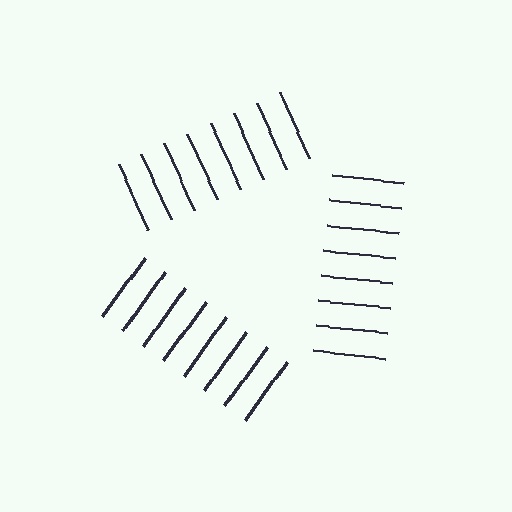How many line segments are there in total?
24 — 8 along each of the 3 edges.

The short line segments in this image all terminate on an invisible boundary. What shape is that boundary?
An illusory triangle — the line segments terminate on its edges but no continuous stroke is drawn.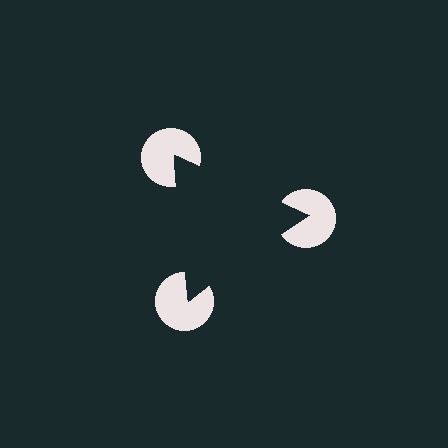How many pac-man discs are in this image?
There are 3 — one at each vertex of the illusory triangle.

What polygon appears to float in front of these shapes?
An illusory triangle — its edges are inferred from the aligned wedge cuts in the pac-man discs, not physically drawn.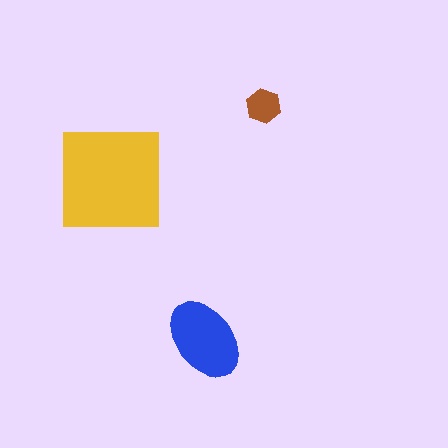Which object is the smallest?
The brown hexagon.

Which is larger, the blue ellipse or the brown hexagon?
The blue ellipse.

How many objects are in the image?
There are 3 objects in the image.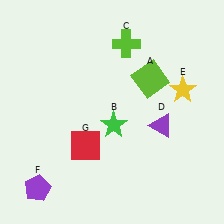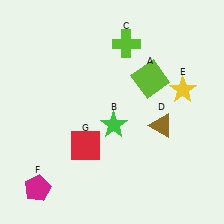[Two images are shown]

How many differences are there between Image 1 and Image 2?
There are 2 differences between the two images.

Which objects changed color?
D changed from purple to brown. F changed from purple to magenta.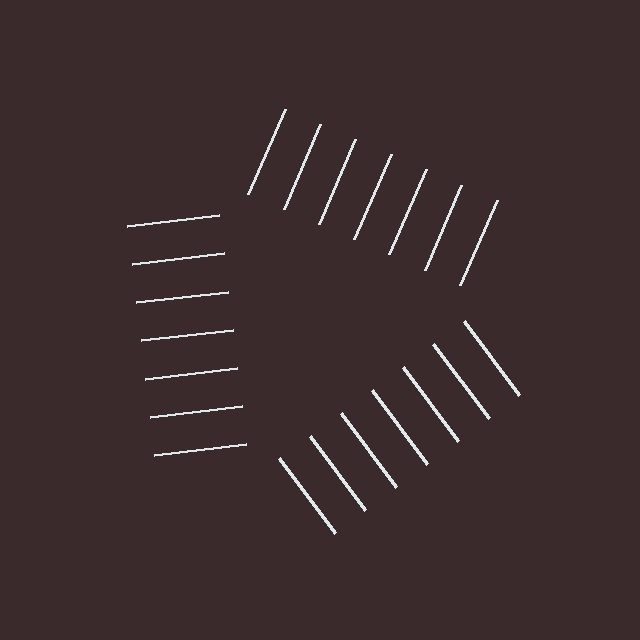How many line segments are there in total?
21 — 7 along each of the 3 edges.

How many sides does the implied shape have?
3 sides — the line-ends trace a triangle.